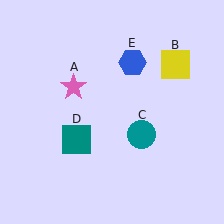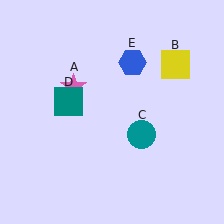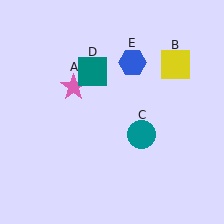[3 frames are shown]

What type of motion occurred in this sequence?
The teal square (object D) rotated clockwise around the center of the scene.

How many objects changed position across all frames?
1 object changed position: teal square (object D).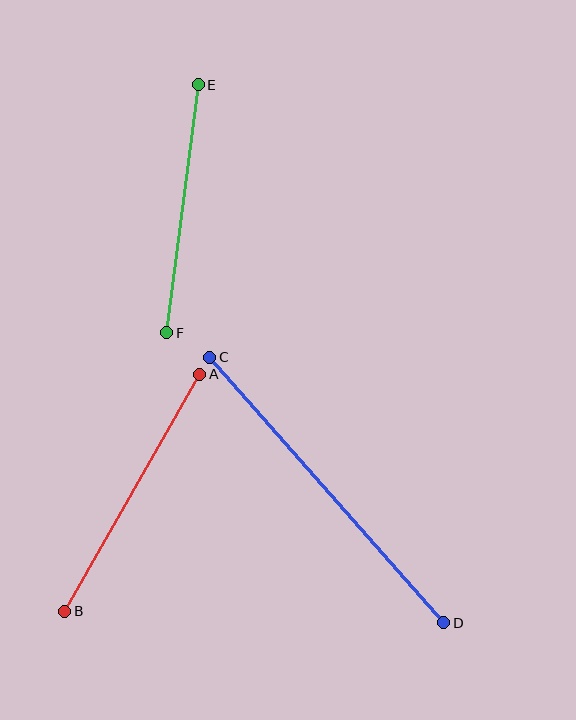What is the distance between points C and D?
The distance is approximately 354 pixels.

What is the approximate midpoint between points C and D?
The midpoint is at approximately (327, 490) pixels.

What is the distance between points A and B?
The distance is approximately 273 pixels.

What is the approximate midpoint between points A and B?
The midpoint is at approximately (132, 493) pixels.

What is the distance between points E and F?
The distance is approximately 250 pixels.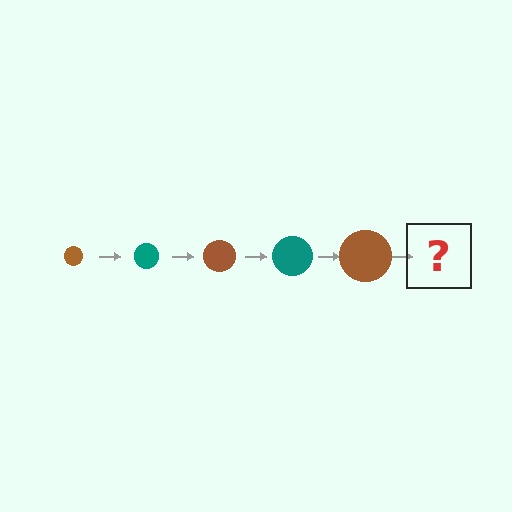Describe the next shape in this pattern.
It should be a teal circle, larger than the previous one.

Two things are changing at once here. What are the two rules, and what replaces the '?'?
The two rules are that the circle grows larger each step and the color cycles through brown and teal. The '?' should be a teal circle, larger than the previous one.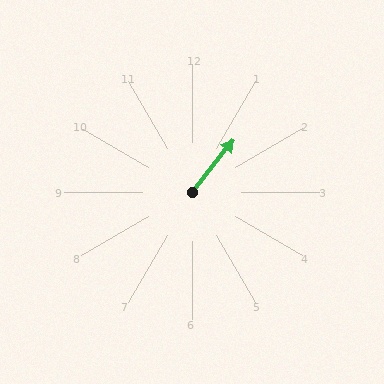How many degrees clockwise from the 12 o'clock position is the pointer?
Approximately 38 degrees.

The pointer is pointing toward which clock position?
Roughly 1 o'clock.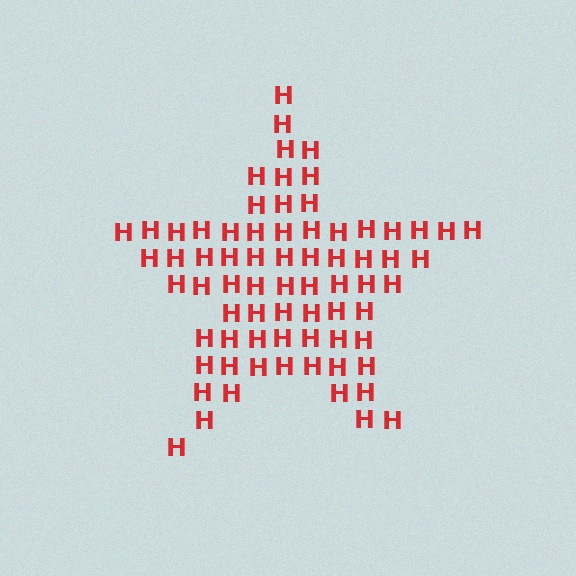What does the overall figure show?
The overall figure shows a star.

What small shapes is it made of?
It is made of small letter H's.